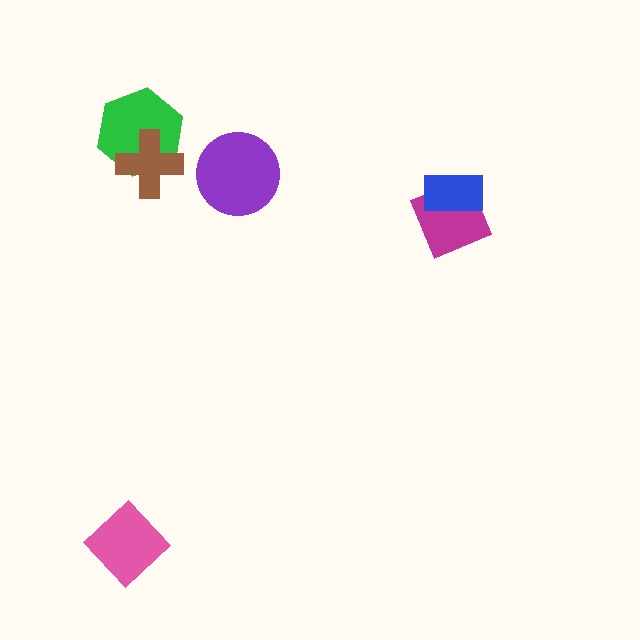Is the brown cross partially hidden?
No, no other shape covers it.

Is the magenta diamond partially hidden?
Yes, it is partially covered by another shape.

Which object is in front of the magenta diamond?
The blue rectangle is in front of the magenta diamond.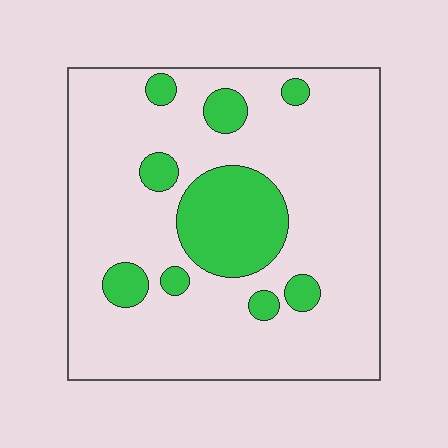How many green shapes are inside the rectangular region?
9.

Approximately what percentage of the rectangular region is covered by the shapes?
Approximately 20%.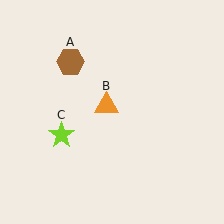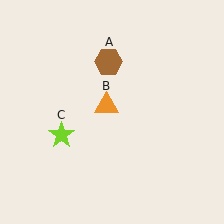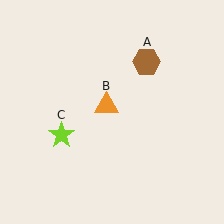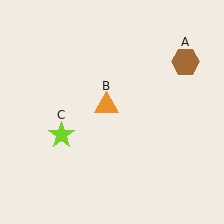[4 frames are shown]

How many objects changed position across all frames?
1 object changed position: brown hexagon (object A).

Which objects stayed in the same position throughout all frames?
Orange triangle (object B) and lime star (object C) remained stationary.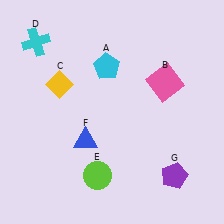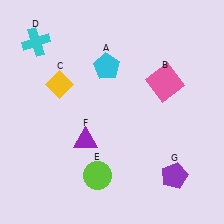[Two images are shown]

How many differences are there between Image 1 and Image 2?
There is 1 difference between the two images.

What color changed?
The triangle (F) changed from blue in Image 1 to purple in Image 2.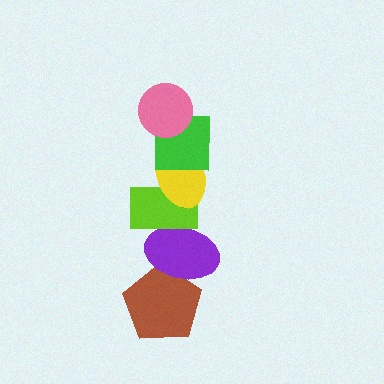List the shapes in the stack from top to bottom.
From top to bottom: the pink circle, the green square, the yellow ellipse, the lime rectangle, the purple ellipse, the brown pentagon.